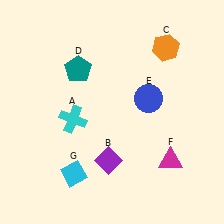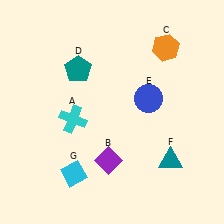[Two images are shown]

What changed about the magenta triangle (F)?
In Image 1, F is magenta. In Image 2, it changed to teal.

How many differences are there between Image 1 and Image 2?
There is 1 difference between the two images.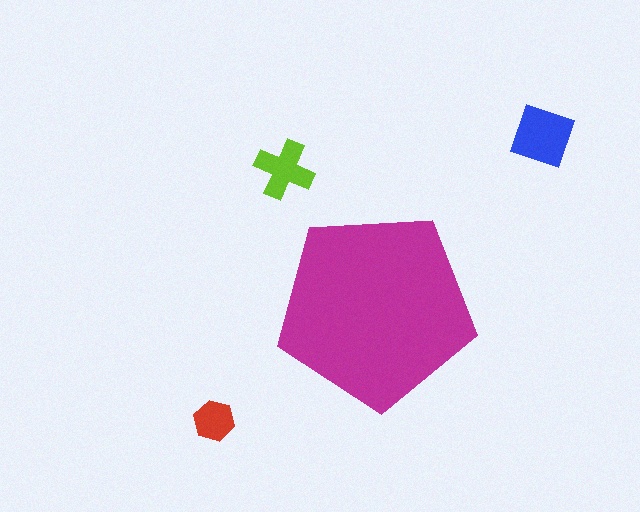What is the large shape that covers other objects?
A magenta pentagon.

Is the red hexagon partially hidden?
No, the red hexagon is fully visible.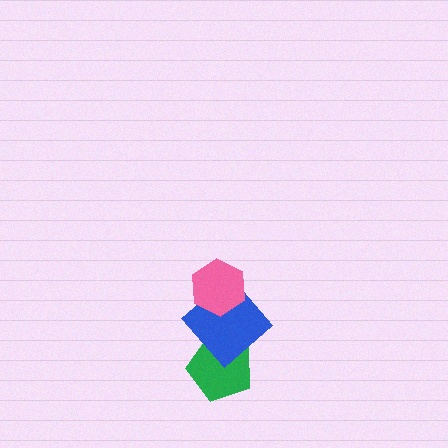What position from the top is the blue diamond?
The blue diamond is 2nd from the top.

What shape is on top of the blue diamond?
The pink hexagon is on top of the blue diamond.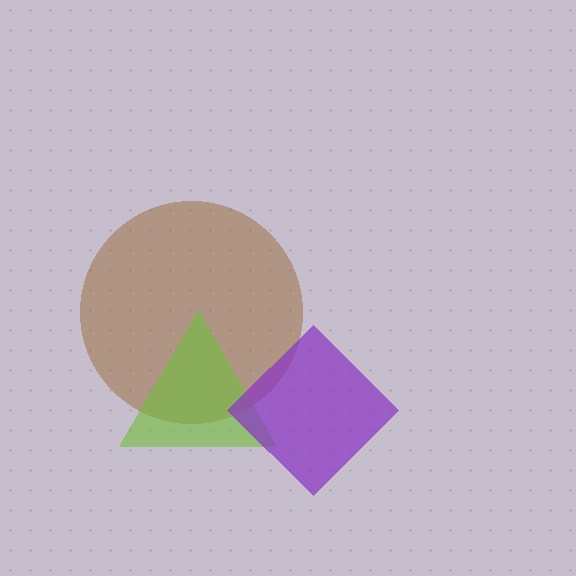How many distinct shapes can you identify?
There are 3 distinct shapes: a brown circle, a lime triangle, a purple diamond.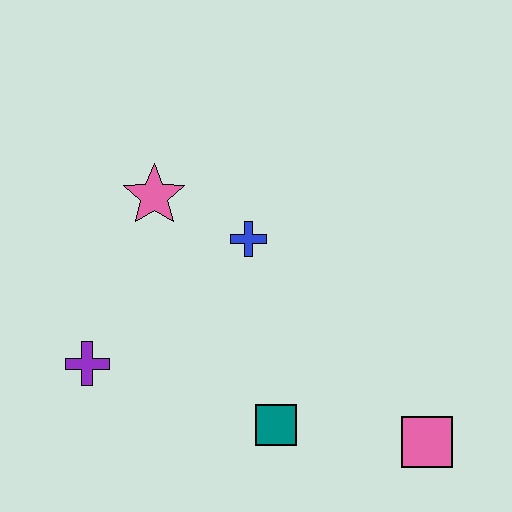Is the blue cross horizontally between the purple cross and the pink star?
No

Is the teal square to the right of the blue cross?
Yes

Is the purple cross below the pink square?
No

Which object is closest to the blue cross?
The pink star is closest to the blue cross.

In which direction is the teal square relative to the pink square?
The teal square is to the left of the pink square.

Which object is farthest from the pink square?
The pink star is farthest from the pink square.